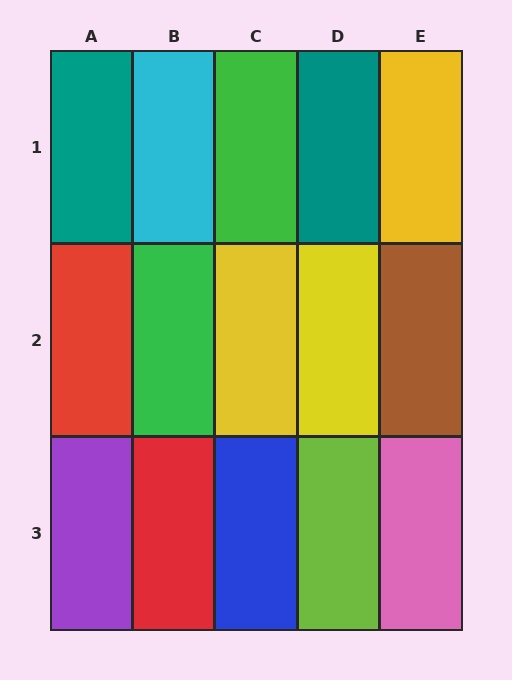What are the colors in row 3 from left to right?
Purple, red, blue, lime, pink.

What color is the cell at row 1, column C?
Green.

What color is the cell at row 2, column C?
Yellow.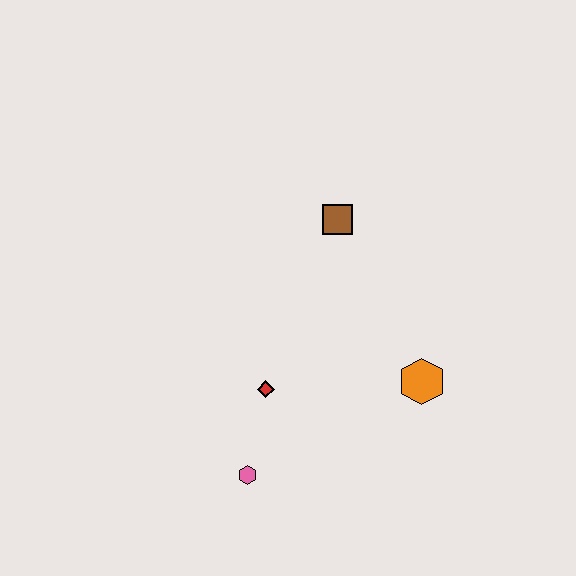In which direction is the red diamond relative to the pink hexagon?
The red diamond is above the pink hexagon.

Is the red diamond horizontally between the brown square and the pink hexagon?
Yes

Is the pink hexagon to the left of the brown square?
Yes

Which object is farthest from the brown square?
The pink hexagon is farthest from the brown square.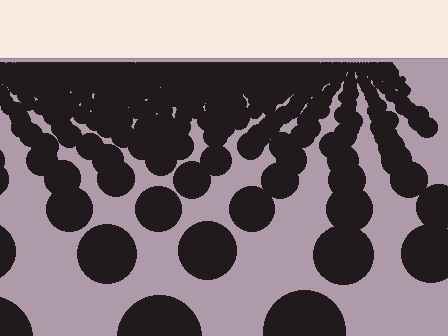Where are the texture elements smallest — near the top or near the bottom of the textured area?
Near the top.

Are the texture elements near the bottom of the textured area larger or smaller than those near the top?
Larger. Near the bottom, elements are closer to the viewer and appear at a bigger on-screen size.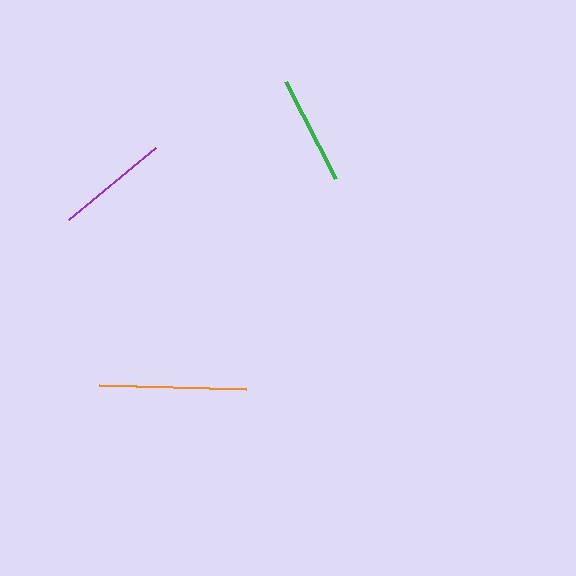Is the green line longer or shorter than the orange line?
The orange line is longer than the green line.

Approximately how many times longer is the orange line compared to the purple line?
The orange line is approximately 1.3 times the length of the purple line.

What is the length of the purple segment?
The purple segment is approximately 113 pixels long.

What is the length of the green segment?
The green segment is approximately 109 pixels long.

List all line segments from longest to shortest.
From longest to shortest: orange, purple, green.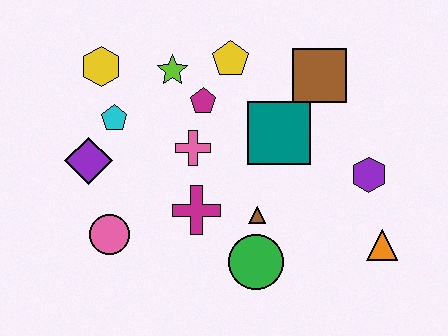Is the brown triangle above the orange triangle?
Yes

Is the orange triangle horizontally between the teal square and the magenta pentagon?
No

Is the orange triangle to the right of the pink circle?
Yes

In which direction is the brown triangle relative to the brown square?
The brown triangle is below the brown square.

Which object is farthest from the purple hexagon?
The yellow hexagon is farthest from the purple hexagon.